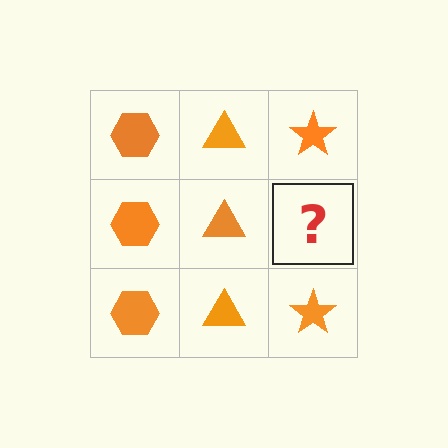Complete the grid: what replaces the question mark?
The question mark should be replaced with an orange star.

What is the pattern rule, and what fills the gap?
The rule is that each column has a consistent shape. The gap should be filled with an orange star.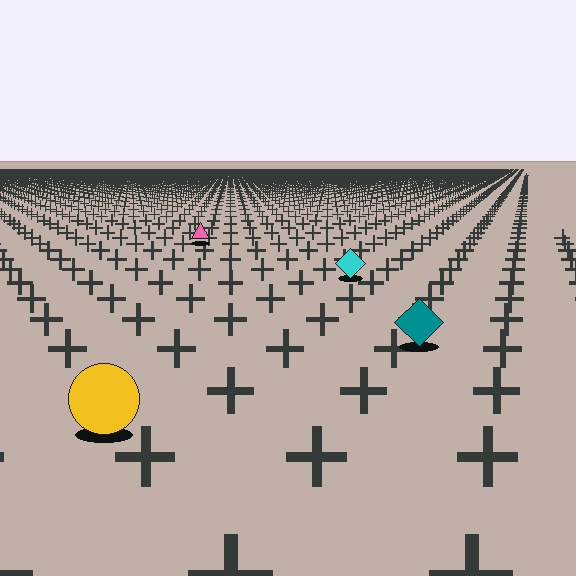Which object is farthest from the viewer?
The pink triangle is farthest from the viewer. It appears smaller and the ground texture around it is denser.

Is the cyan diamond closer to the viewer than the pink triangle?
Yes. The cyan diamond is closer — you can tell from the texture gradient: the ground texture is coarser near it.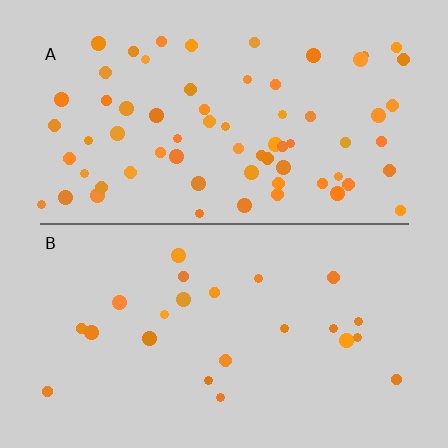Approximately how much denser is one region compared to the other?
Approximately 2.9× — region A over region B.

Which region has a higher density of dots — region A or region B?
A (the top).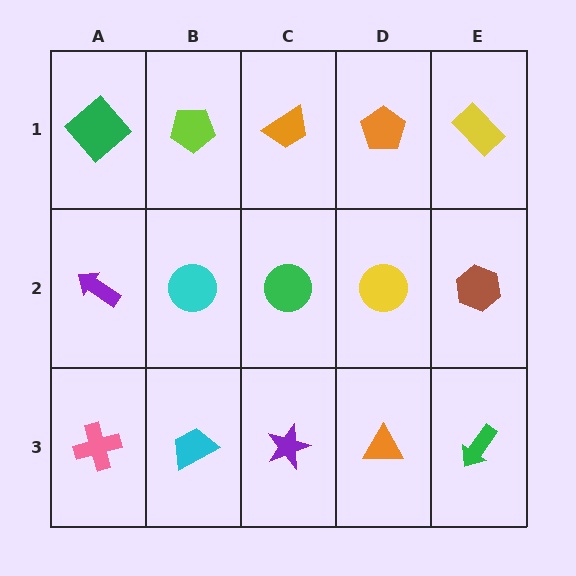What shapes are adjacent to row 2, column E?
A yellow rectangle (row 1, column E), a green arrow (row 3, column E), a yellow circle (row 2, column D).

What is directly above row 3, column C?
A green circle.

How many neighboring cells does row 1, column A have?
2.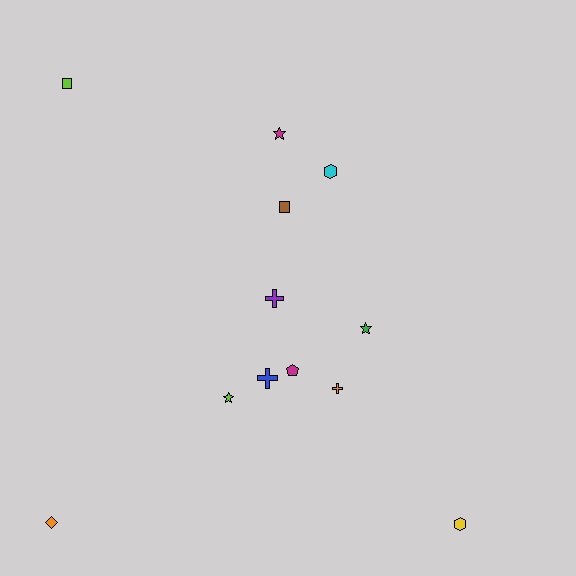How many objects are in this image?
There are 12 objects.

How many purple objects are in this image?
There is 1 purple object.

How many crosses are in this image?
There are 3 crosses.